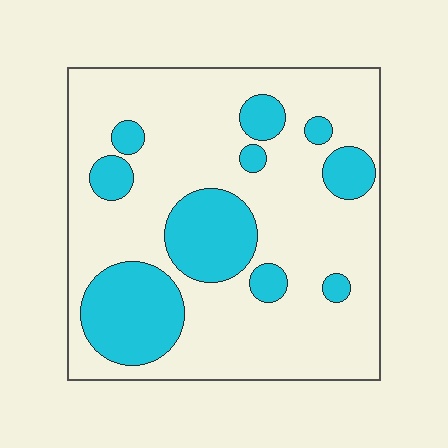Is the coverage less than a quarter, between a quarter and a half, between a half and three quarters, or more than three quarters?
Between a quarter and a half.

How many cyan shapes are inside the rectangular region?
10.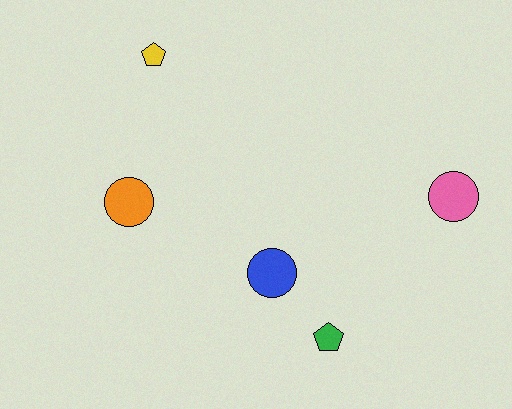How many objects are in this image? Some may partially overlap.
There are 5 objects.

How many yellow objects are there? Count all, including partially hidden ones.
There is 1 yellow object.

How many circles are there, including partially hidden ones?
There are 3 circles.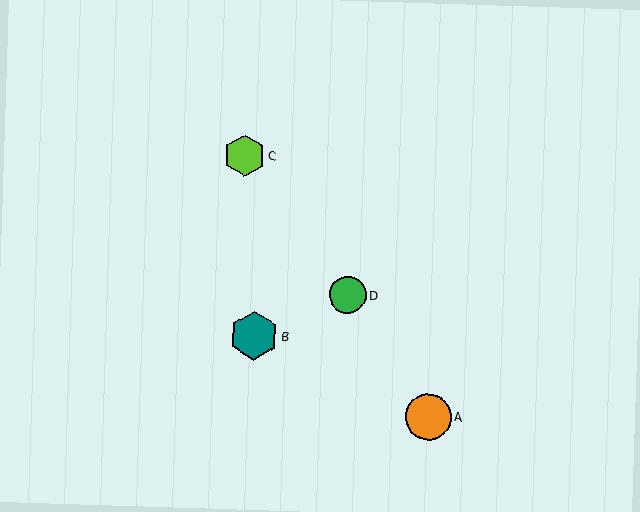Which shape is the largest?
The teal hexagon (labeled B) is the largest.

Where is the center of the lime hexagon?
The center of the lime hexagon is at (245, 155).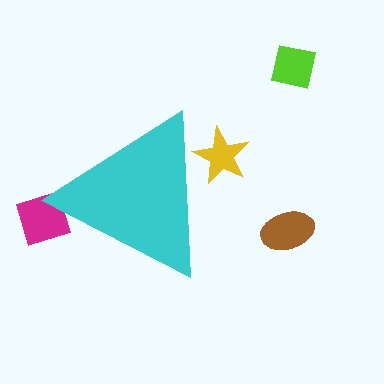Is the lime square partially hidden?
No, the lime square is fully visible.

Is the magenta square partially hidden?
Yes, the magenta square is partially hidden behind the cyan triangle.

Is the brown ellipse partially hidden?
No, the brown ellipse is fully visible.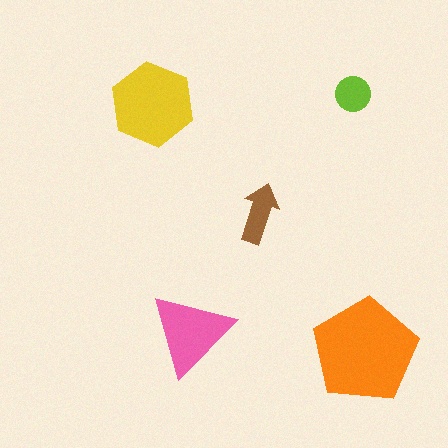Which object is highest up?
The lime circle is topmost.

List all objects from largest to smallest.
The orange pentagon, the yellow hexagon, the pink triangle, the brown arrow, the lime circle.